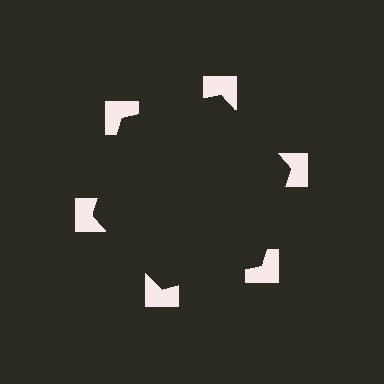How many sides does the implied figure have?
6 sides.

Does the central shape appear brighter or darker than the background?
It typically appears slightly darker than the background, even though no actual brightness change is drawn.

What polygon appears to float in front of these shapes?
An illusory hexagon — its edges are inferred from the aligned wedge cuts in the notched squares, not physically drawn.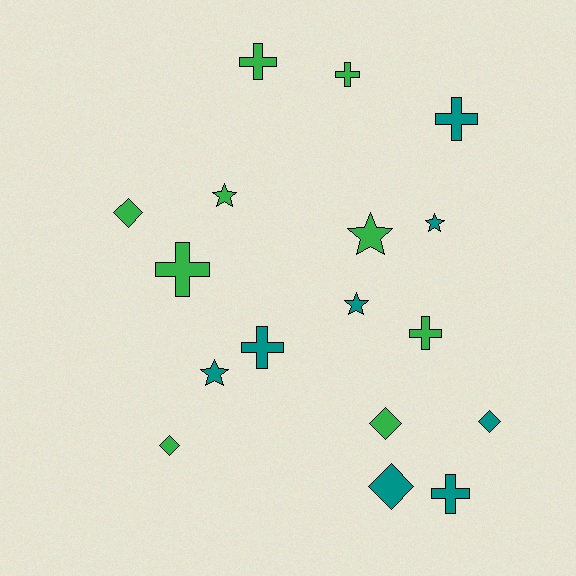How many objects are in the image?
There are 17 objects.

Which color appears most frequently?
Green, with 9 objects.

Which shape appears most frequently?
Cross, with 7 objects.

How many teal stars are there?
There are 3 teal stars.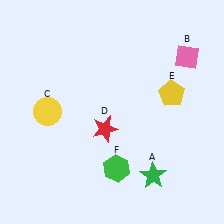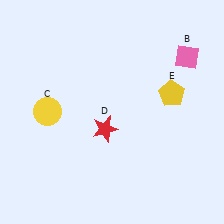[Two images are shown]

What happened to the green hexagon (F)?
The green hexagon (F) was removed in Image 2. It was in the bottom-right area of Image 1.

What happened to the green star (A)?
The green star (A) was removed in Image 2. It was in the bottom-right area of Image 1.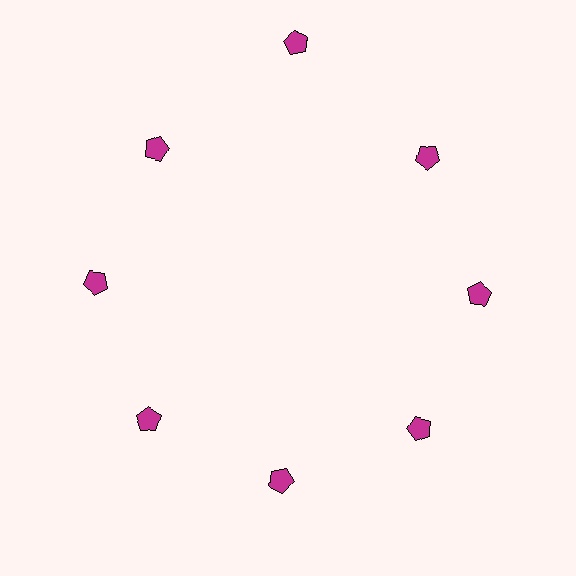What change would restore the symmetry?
The symmetry would be restored by moving it inward, back onto the ring so that all 8 pentagons sit at equal angles and equal distance from the center.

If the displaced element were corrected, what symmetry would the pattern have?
It would have 8-fold rotational symmetry — the pattern would map onto itself every 45 degrees.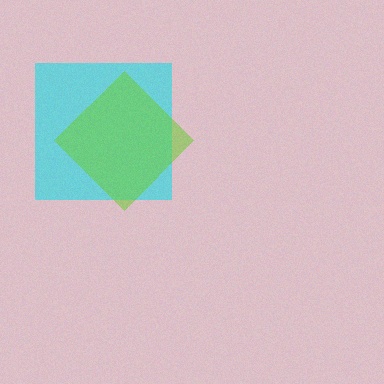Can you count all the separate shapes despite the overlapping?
Yes, there are 2 separate shapes.